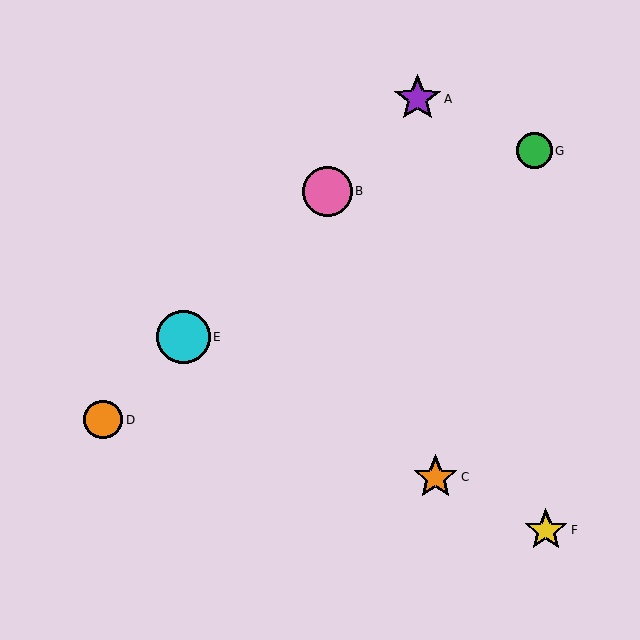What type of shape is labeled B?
Shape B is a pink circle.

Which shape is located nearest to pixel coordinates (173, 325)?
The cyan circle (labeled E) at (183, 337) is nearest to that location.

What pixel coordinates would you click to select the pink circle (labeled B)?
Click at (327, 191) to select the pink circle B.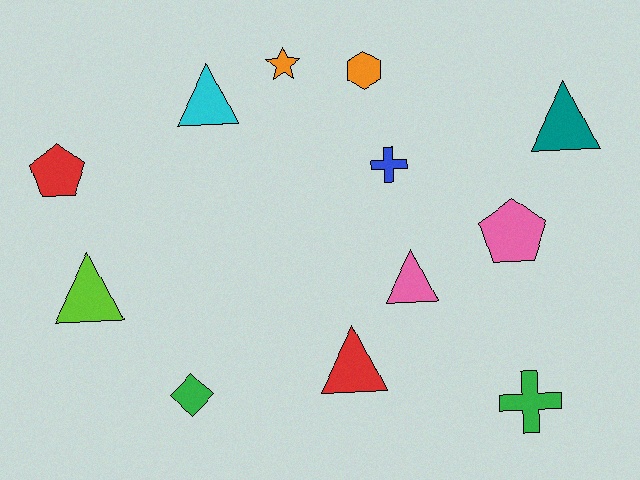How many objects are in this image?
There are 12 objects.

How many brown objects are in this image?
There are no brown objects.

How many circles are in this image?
There are no circles.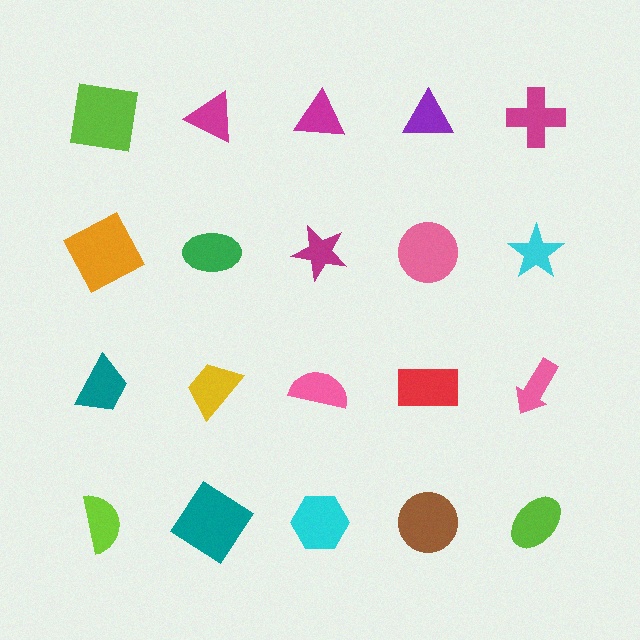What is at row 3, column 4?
A red rectangle.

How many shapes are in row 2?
5 shapes.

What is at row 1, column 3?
A magenta triangle.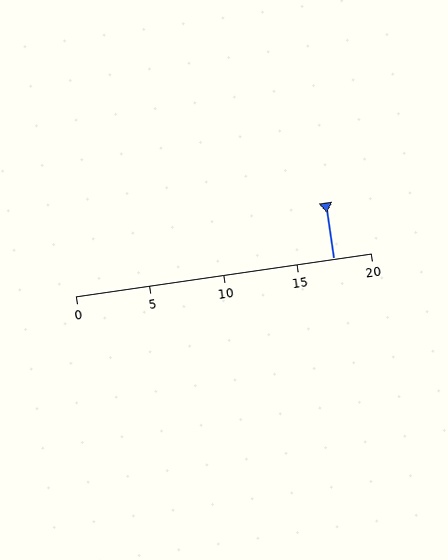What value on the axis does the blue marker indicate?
The marker indicates approximately 17.5.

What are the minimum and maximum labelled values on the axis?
The axis runs from 0 to 20.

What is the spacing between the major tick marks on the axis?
The major ticks are spaced 5 apart.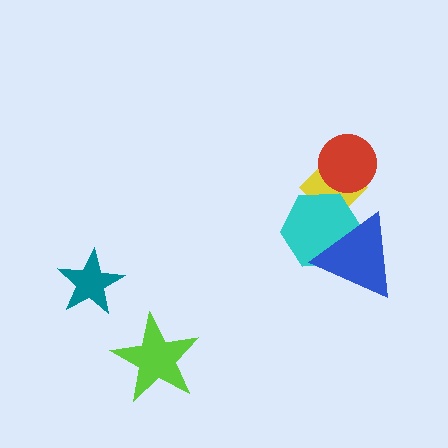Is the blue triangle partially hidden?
No, no other shape covers it.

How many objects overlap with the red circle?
1 object overlaps with the red circle.